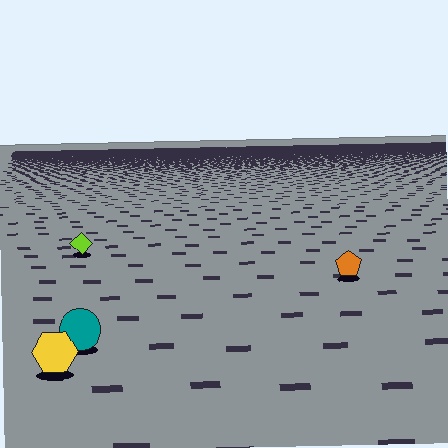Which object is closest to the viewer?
The yellow hexagon is closest. The texture marks near it are larger and more spread out.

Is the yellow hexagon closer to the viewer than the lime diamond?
Yes. The yellow hexagon is closer — you can tell from the texture gradient: the ground texture is coarser near it.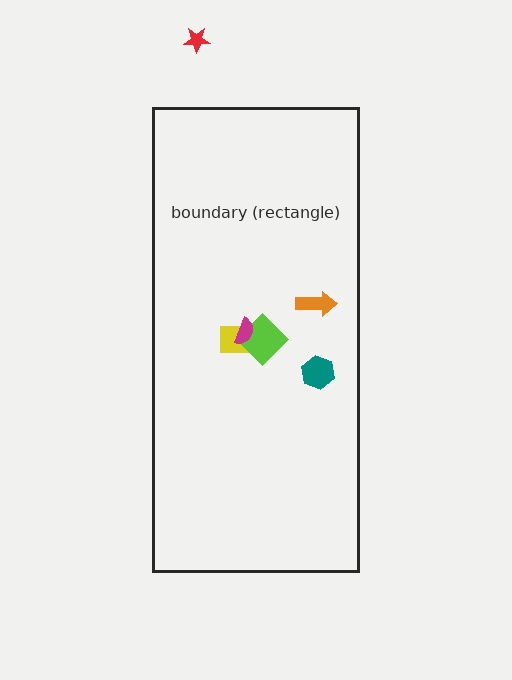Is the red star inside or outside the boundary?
Outside.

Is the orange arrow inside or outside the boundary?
Inside.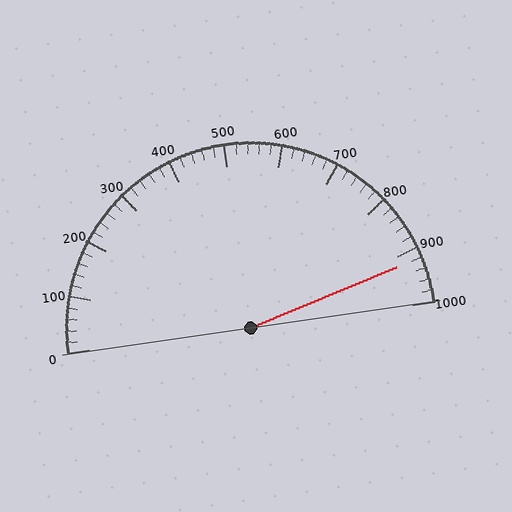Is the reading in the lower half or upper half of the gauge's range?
The reading is in the upper half of the range (0 to 1000).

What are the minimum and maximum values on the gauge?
The gauge ranges from 0 to 1000.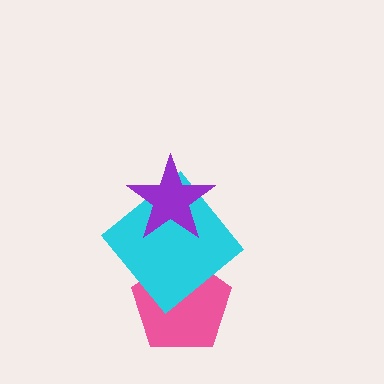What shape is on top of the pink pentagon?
The cyan diamond is on top of the pink pentagon.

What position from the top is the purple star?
The purple star is 1st from the top.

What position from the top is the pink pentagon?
The pink pentagon is 3rd from the top.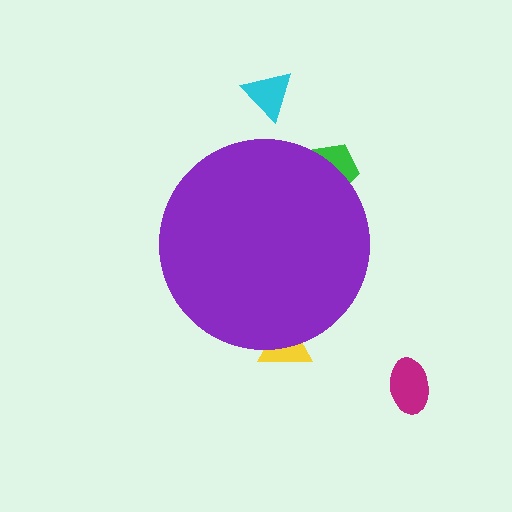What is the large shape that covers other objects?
A purple circle.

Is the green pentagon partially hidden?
Yes, the green pentagon is partially hidden behind the purple circle.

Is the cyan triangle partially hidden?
No, the cyan triangle is fully visible.